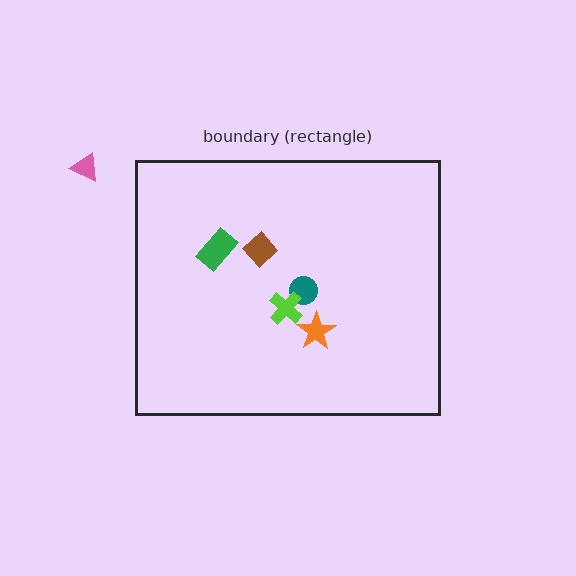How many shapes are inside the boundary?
5 inside, 1 outside.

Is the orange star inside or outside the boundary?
Inside.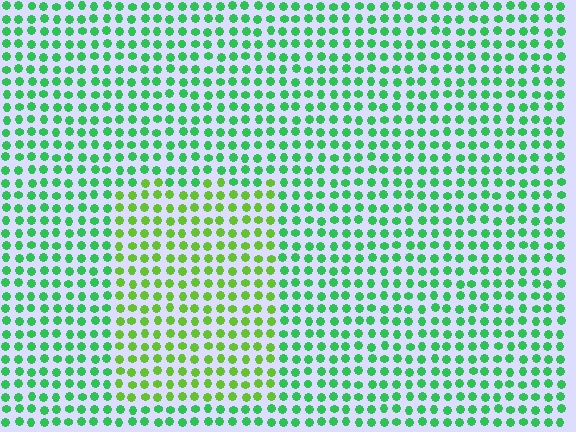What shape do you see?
I see a rectangle.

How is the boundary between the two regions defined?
The boundary is defined purely by a slight shift in hue (about 36 degrees). Spacing, size, and orientation are identical on both sides.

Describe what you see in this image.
The image is filled with small green elements in a uniform arrangement. A rectangle-shaped region is visible where the elements are tinted to a slightly different hue, forming a subtle color boundary.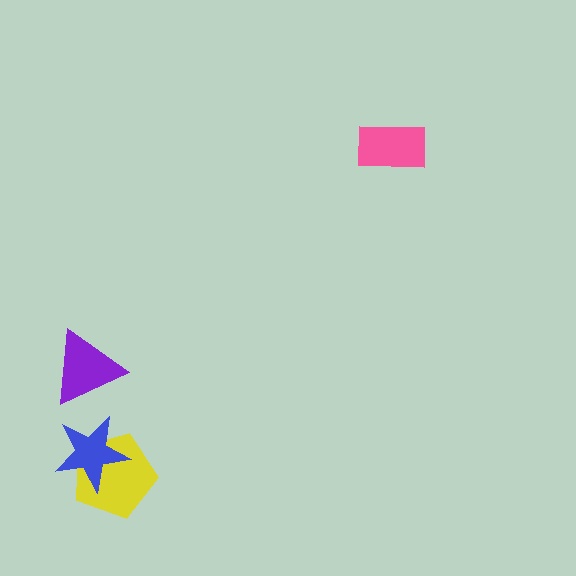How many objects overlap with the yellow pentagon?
1 object overlaps with the yellow pentagon.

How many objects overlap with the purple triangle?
0 objects overlap with the purple triangle.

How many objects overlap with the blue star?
1 object overlaps with the blue star.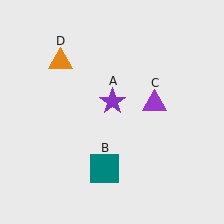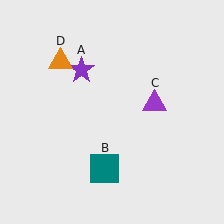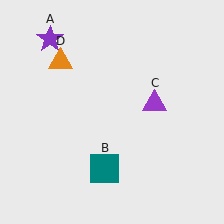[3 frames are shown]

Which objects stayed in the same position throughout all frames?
Teal square (object B) and purple triangle (object C) and orange triangle (object D) remained stationary.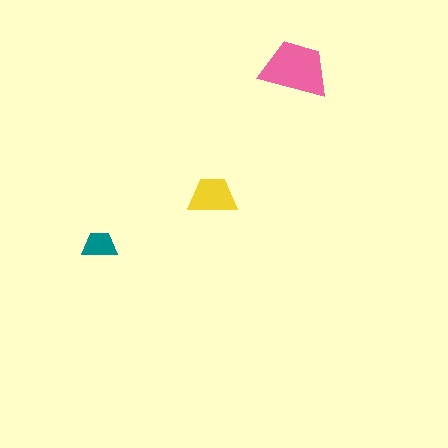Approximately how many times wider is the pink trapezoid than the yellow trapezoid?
About 1.5 times wider.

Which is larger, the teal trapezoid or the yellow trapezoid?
The yellow one.